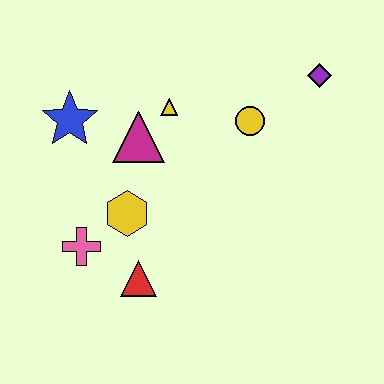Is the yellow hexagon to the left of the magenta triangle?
Yes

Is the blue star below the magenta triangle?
No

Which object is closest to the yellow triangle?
The magenta triangle is closest to the yellow triangle.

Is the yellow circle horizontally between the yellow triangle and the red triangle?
No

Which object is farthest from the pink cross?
The purple diamond is farthest from the pink cross.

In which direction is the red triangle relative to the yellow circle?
The red triangle is below the yellow circle.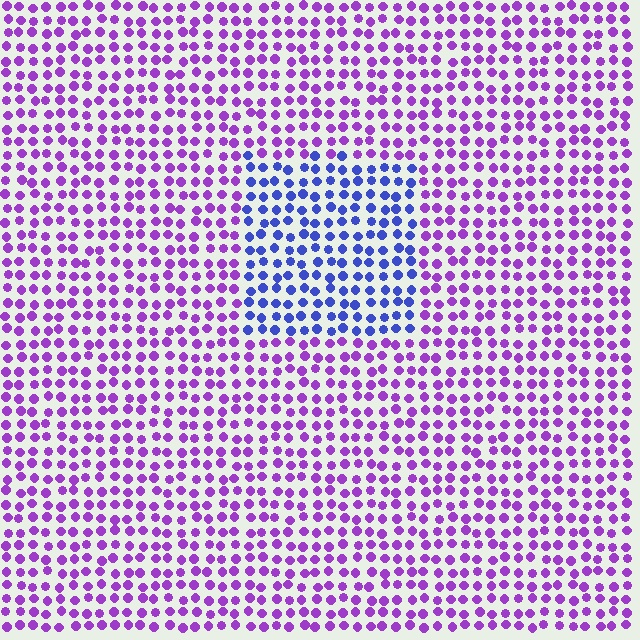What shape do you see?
I see a rectangle.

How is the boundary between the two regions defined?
The boundary is defined purely by a slight shift in hue (about 48 degrees). Spacing, size, and orientation are identical on both sides.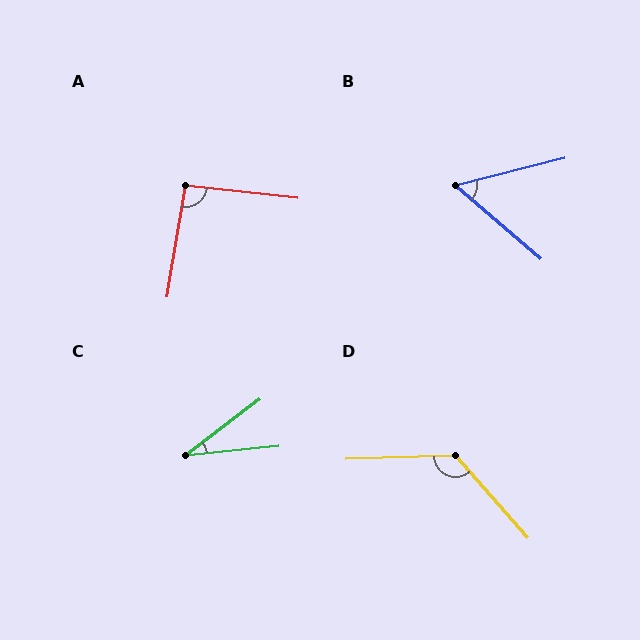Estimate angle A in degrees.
Approximately 93 degrees.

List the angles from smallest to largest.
C (31°), B (55°), A (93°), D (130°).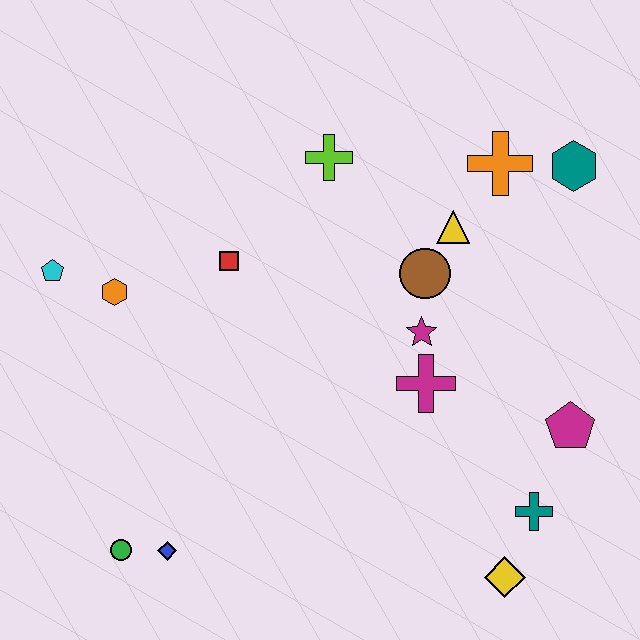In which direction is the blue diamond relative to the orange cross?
The blue diamond is below the orange cross.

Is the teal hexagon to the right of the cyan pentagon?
Yes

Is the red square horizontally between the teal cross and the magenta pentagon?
No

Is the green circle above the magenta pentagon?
No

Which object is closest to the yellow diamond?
The teal cross is closest to the yellow diamond.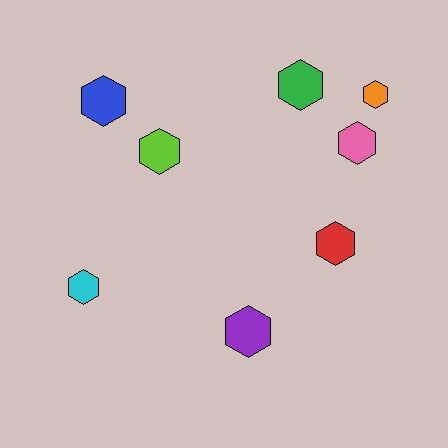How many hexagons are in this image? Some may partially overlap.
There are 8 hexagons.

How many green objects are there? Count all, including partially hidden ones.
There is 1 green object.